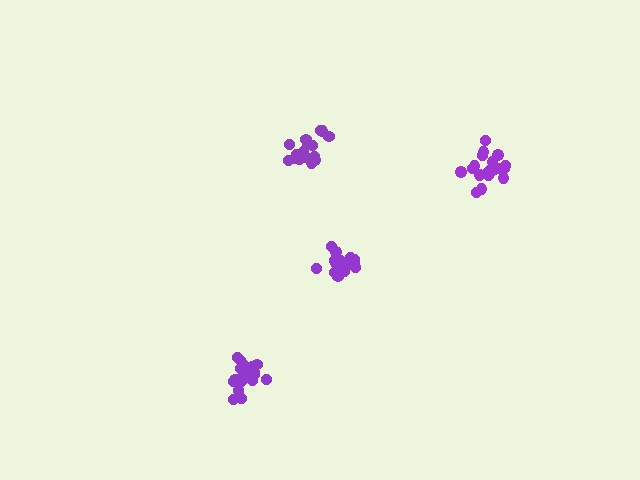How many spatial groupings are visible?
There are 4 spatial groupings.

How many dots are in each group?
Group 1: 17 dots, Group 2: 19 dots, Group 3: 19 dots, Group 4: 17 dots (72 total).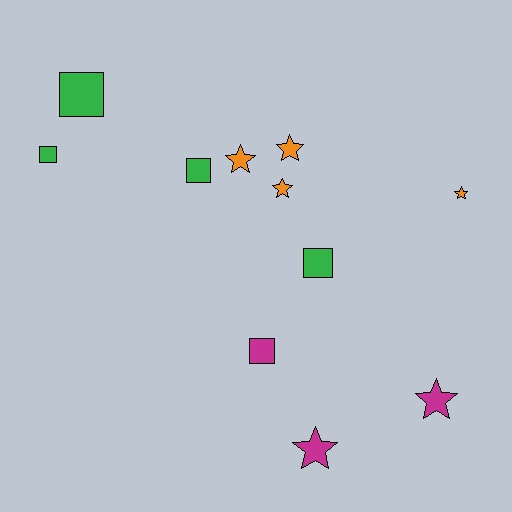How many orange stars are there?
There are 4 orange stars.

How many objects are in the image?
There are 11 objects.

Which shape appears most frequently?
Star, with 6 objects.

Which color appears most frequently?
Green, with 4 objects.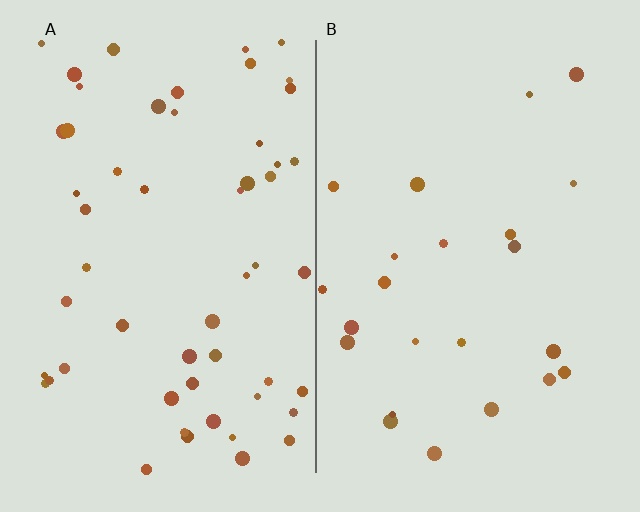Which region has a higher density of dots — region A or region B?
A (the left).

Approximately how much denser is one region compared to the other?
Approximately 2.3× — region A over region B.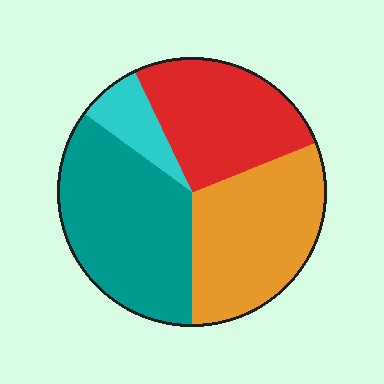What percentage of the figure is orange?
Orange takes up about one third (1/3) of the figure.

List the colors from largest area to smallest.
From largest to smallest: teal, orange, red, cyan.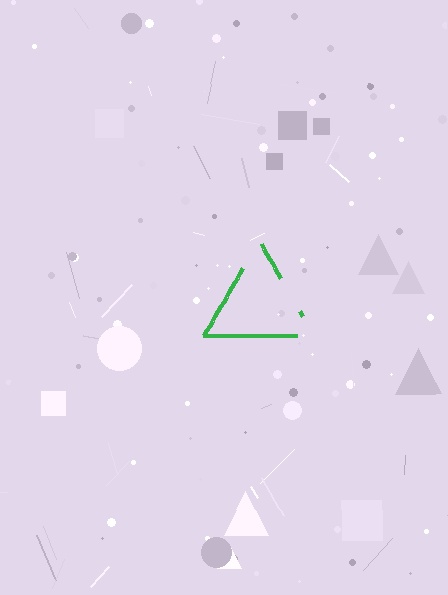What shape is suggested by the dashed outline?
The dashed outline suggests a triangle.